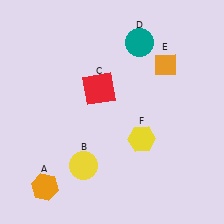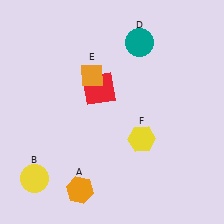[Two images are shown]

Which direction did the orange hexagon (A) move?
The orange hexagon (A) moved right.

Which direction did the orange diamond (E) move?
The orange diamond (E) moved left.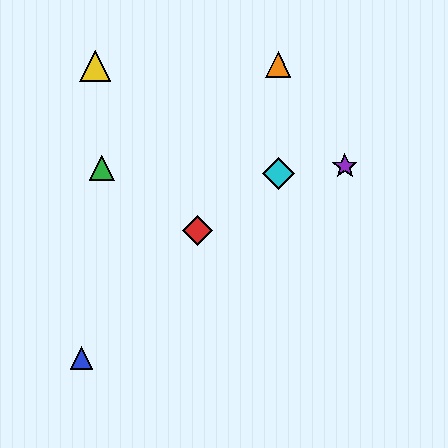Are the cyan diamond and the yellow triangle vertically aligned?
No, the cyan diamond is at x≈278 and the yellow triangle is at x≈95.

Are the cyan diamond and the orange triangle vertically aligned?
Yes, both are at x≈278.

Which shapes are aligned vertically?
The orange triangle, the cyan diamond are aligned vertically.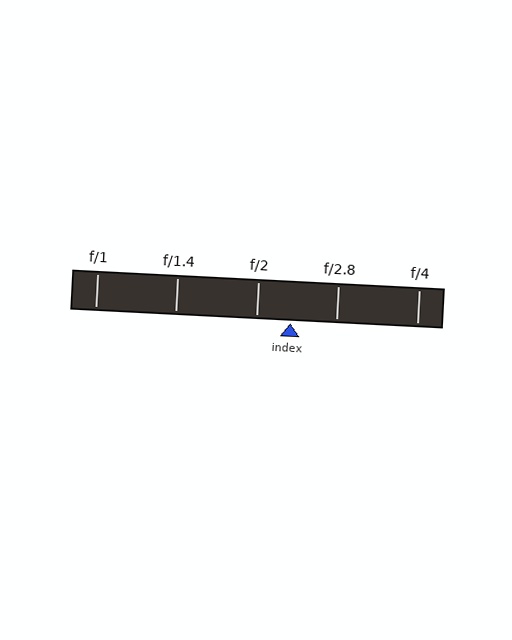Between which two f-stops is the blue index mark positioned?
The index mark is between f/2 and f/2.8.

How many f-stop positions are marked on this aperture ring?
There are 5 f-stop positions marked.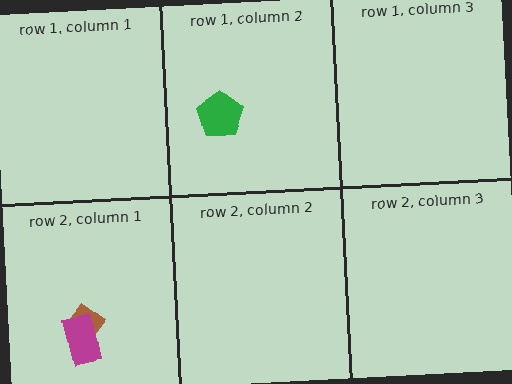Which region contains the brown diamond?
The row 2, column 1 region.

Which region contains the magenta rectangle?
The row 2, column 1 region.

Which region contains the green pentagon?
The row 1, column 2 region.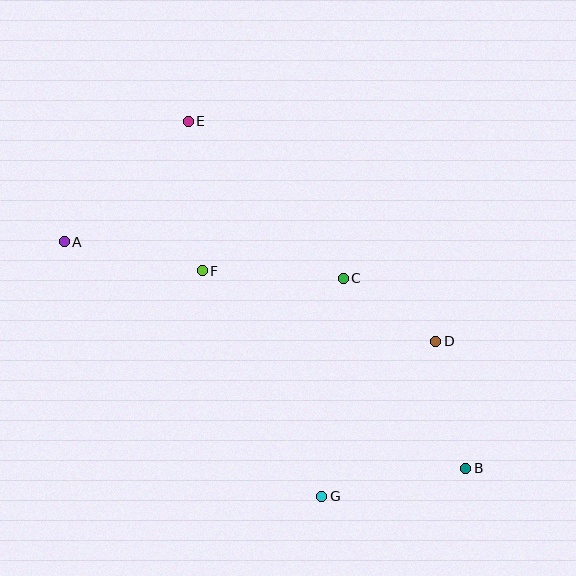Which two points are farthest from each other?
Points A and B are farthest from each other.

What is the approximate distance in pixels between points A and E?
The distance between A and E is approximately 173 pixels.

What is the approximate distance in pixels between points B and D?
The distance between B and D is approximately 131 pixels.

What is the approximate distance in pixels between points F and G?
The distance between F and G is approximately 255 pixels.